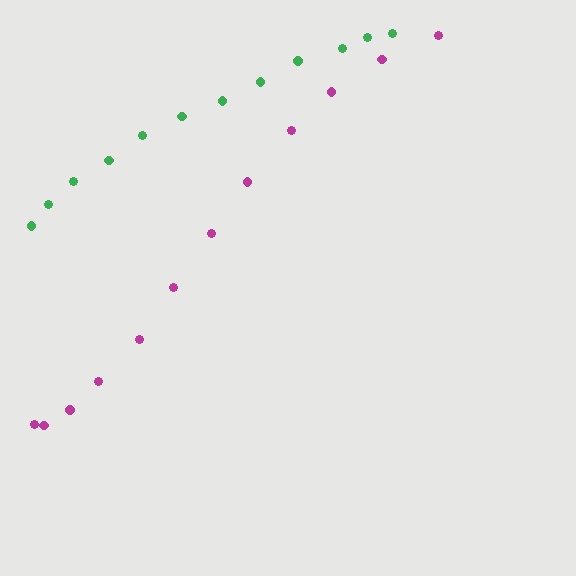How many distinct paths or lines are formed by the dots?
There are 2 distinct paths.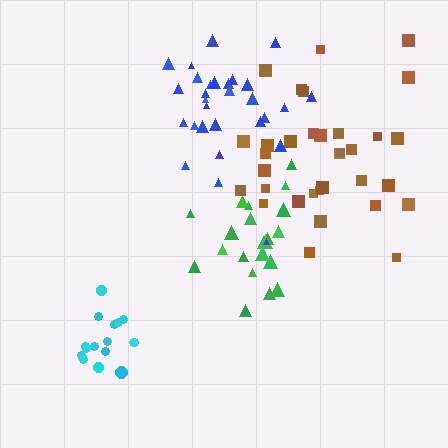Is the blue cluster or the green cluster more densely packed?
Green.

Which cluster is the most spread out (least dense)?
Brown.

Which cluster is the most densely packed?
Green.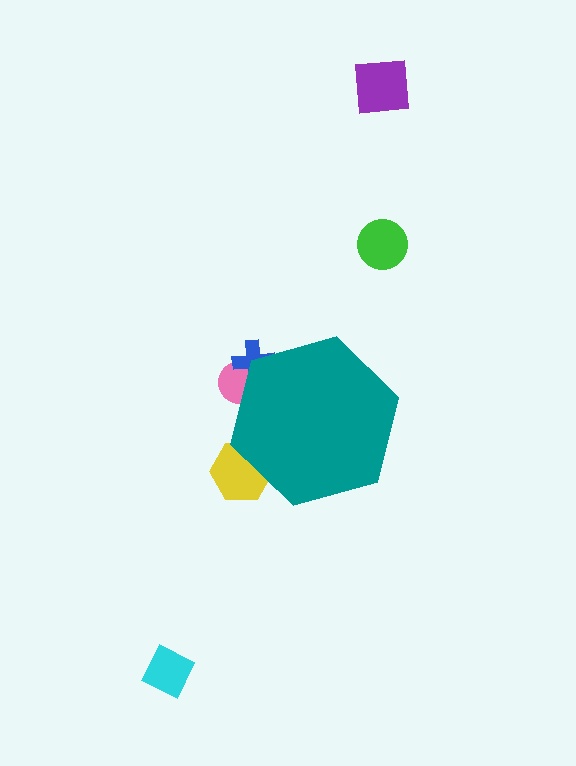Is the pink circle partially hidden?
Yes, the pink circle is partially hidden behind the teal hexagon.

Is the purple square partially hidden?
No, the purple square is fully visible.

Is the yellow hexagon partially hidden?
Yes, the yellow hexagon is partially hidden behind the teal hexagon.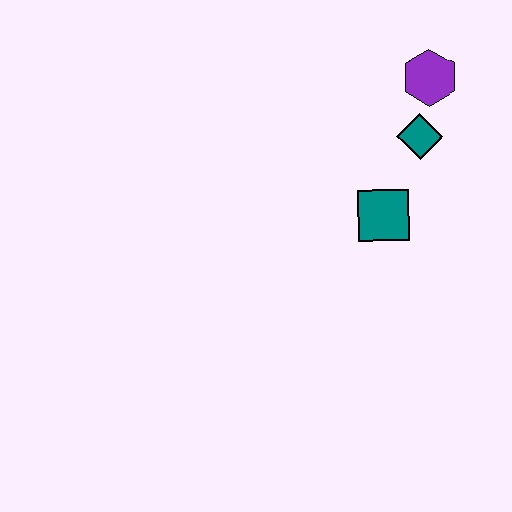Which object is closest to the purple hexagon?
The teal diamond is closest to the purple hexagon.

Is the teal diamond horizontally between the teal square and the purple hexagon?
Yes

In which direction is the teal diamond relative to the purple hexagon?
The teal diamond is below the purple hexagon.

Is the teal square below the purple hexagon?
Yes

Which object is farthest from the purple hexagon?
The teal square is farthest from the purple hexagon.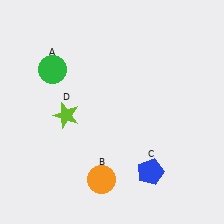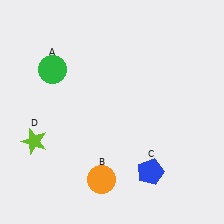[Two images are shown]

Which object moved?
The lime star (D) moved left.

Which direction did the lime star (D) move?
The lime star (D) moved left.